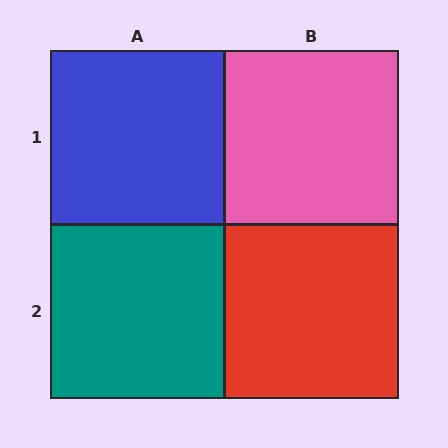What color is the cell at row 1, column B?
Pink.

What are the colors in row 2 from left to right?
Teal, red.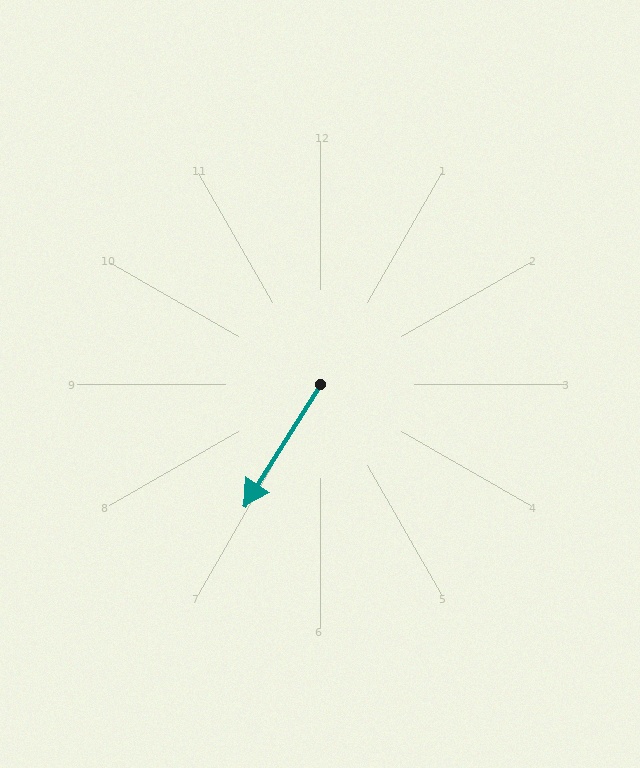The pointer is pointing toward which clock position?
Roughly 7 o'clock.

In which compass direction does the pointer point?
Southwest.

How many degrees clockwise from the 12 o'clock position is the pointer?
Approximately 212 degrees.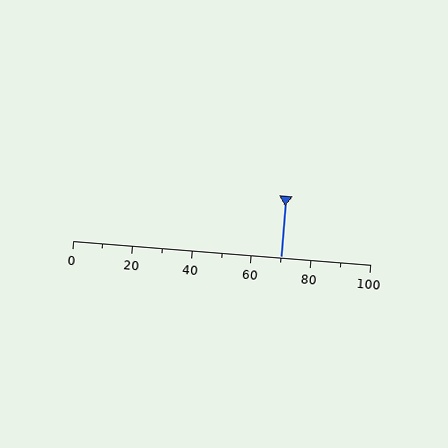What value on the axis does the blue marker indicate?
The marker indicates approximately 70.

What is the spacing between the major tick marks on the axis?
The major ticks are spaced 20 apart.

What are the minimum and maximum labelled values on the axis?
The axis runs from 0 to 100.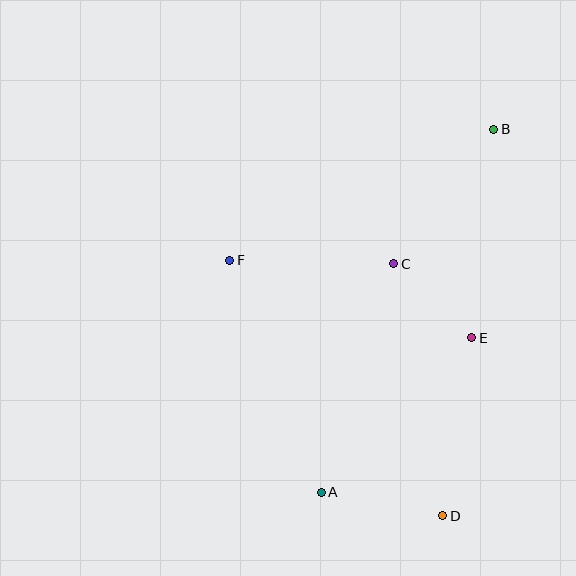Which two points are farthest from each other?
Points A and B are farthest from each other.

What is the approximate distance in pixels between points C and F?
The distance between C and F is approximately 164 pixels.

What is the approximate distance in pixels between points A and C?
The distance between A and C is approximately 240 pixels.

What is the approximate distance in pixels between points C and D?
The distance between C and D is approximately 257 pixels.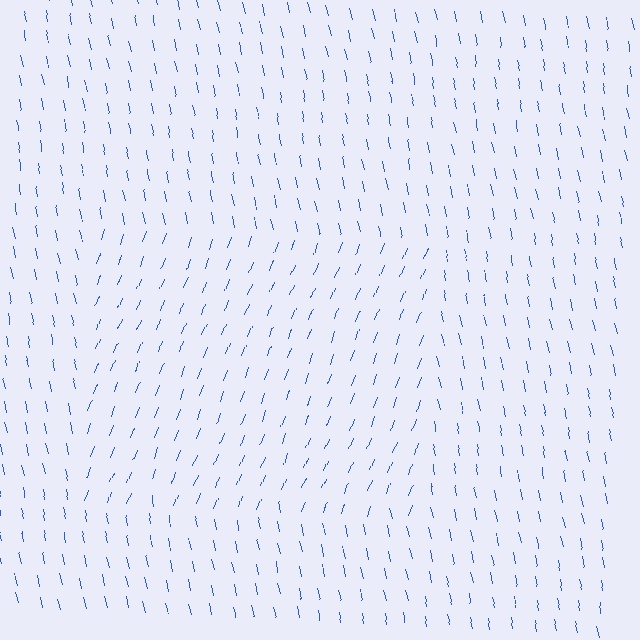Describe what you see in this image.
The image is filled with small blue line segments. A rectangle region in the image has lines oriented differently from the surrounding lines, creating a visible texture boundary.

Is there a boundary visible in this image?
Yes, there is a texture boundary formed by a change in line orientation.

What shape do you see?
I see a rectangle.